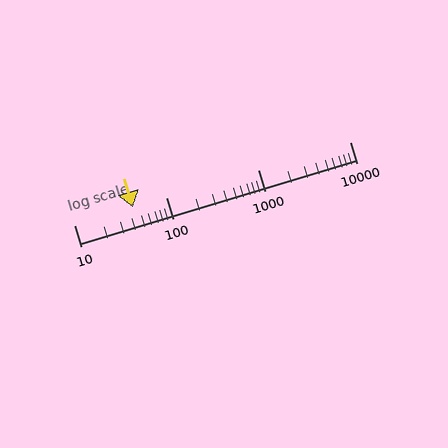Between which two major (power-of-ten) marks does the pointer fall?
The pointer is between 10 and 100.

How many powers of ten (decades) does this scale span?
The scale spans 3 decades, from 10 to 10000.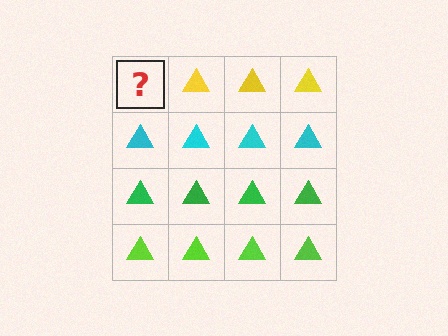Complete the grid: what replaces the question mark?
The question mark should be replaced with a yellow triangle.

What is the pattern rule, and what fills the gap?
The rule is that each row has a consistent color. The gap should be filled with a yellow triangle.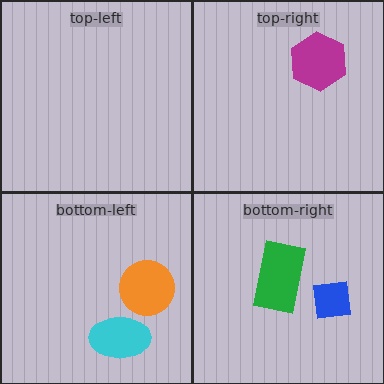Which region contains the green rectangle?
The bottom-right region.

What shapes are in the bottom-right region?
The blue square, the green rectangle.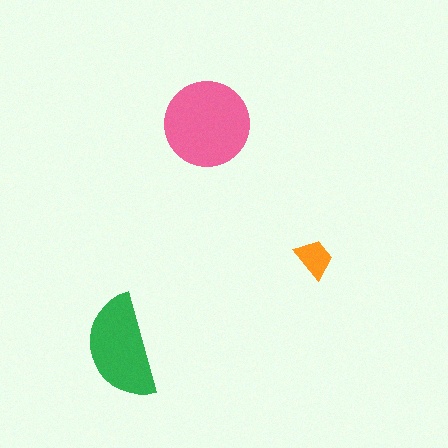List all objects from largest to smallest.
The pink circle, the green semicircle, the orange trapezoid.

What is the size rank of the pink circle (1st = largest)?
1st.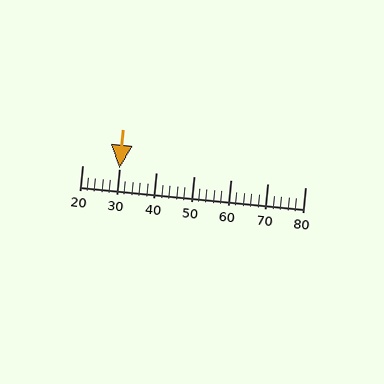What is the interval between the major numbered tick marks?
The major tick marks are spaced 10 units apart.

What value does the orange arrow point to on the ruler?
The orange arrow points to approximately 30.